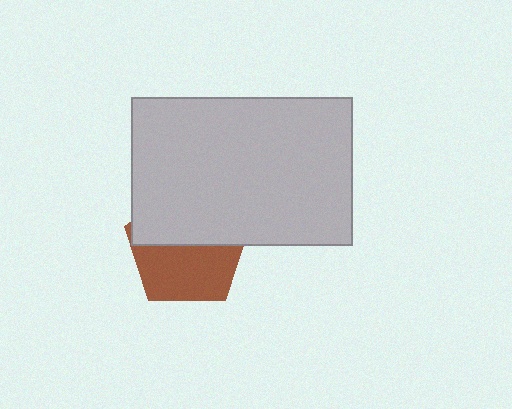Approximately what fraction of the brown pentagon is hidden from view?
Roughly 48% of the brown pentagon is hidden behind the light gray rectangle.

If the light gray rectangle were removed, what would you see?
You would see the complete brown pentagon.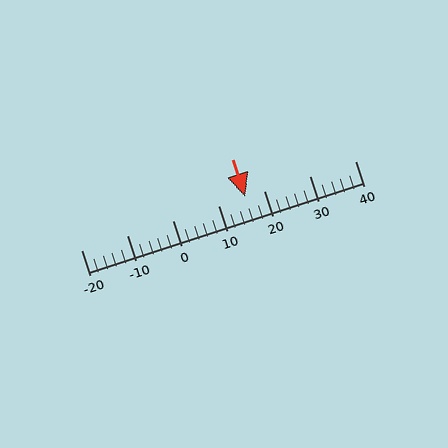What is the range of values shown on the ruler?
The ruler shows values from -20 to 40.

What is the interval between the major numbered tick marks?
The major tick marks are spaced 10 units apart.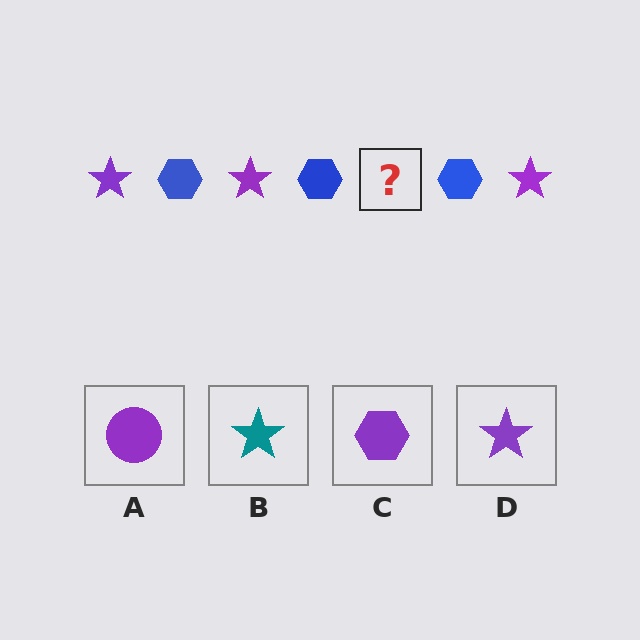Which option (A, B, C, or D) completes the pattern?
D.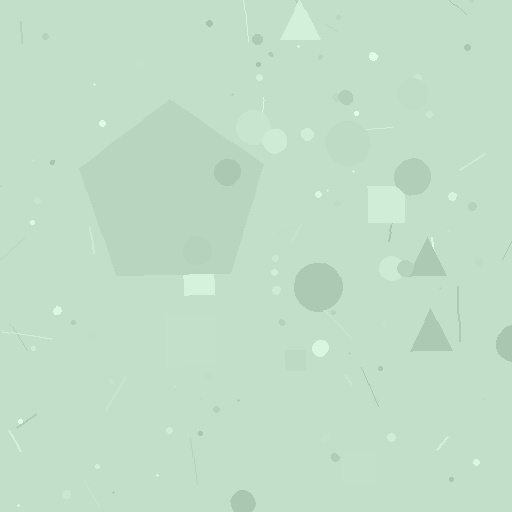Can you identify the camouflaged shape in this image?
The camouflaged shape is a pentagon.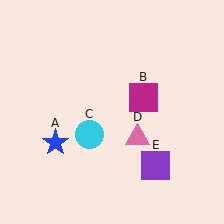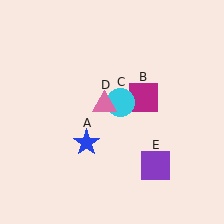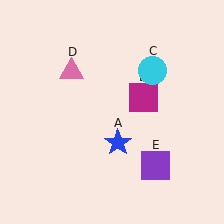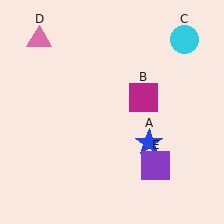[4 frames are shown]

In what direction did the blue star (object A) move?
The blue star (object A) moved right.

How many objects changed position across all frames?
3 objects changed position: blue star (object A), cyan circle (object C), pink triangle (object D).